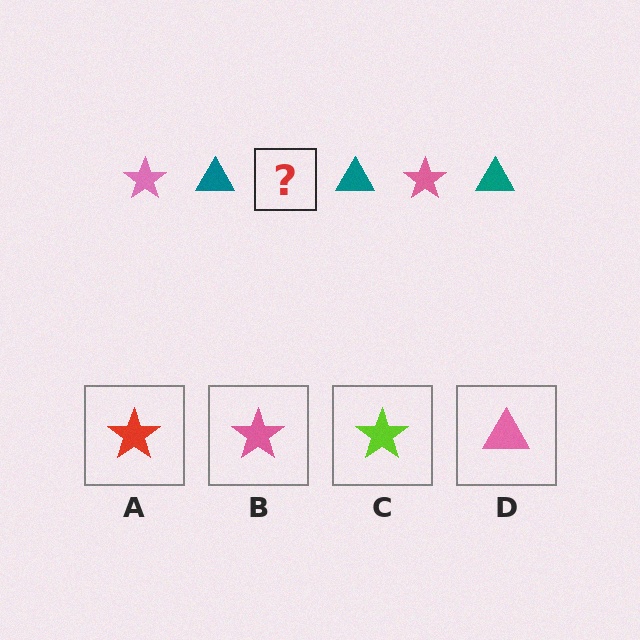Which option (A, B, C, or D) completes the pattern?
B.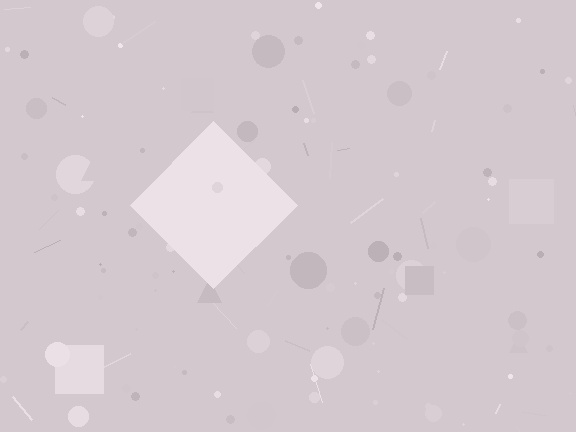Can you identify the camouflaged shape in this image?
The camouflaged shape is a diamond.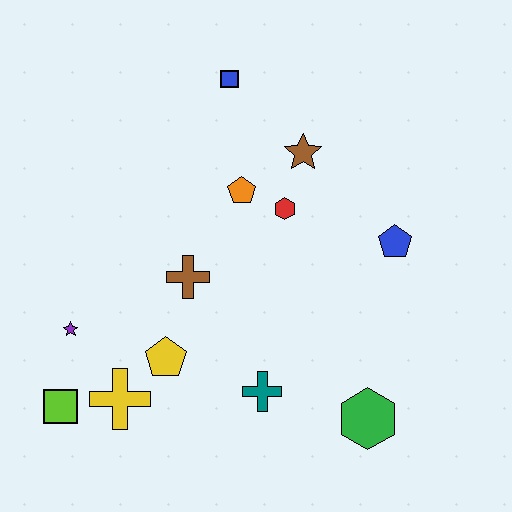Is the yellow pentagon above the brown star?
No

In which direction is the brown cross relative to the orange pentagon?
The brown cross is below the orange pentagon.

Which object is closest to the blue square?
The brown star is closest to the blue square.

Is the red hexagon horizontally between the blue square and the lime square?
No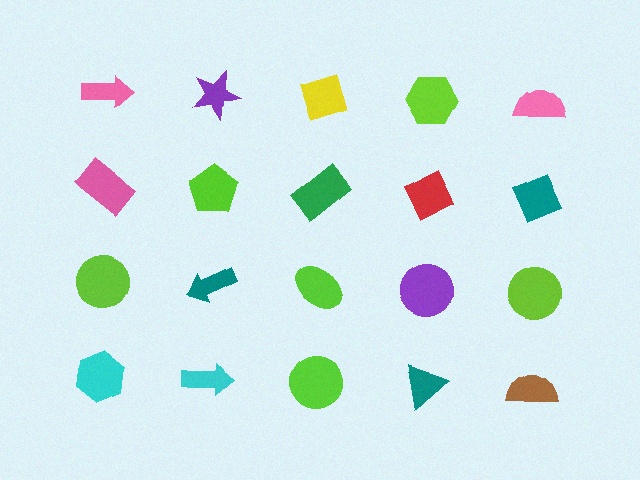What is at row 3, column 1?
A lime circle.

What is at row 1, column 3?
A yellow diamond.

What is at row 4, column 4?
A teal triangle.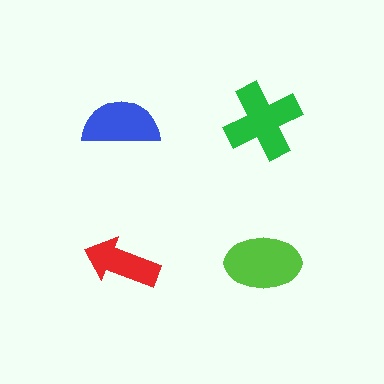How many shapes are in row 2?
2 shapes.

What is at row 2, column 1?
A red arrow.